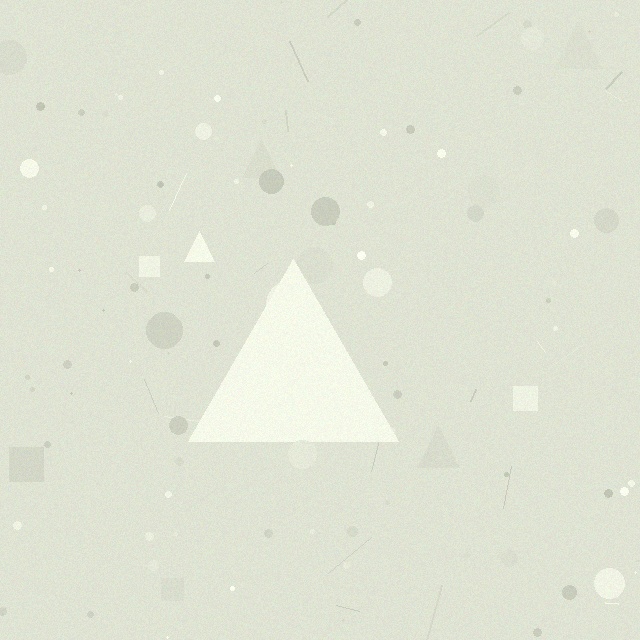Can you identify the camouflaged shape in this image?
The camouflaged shape is a triangle.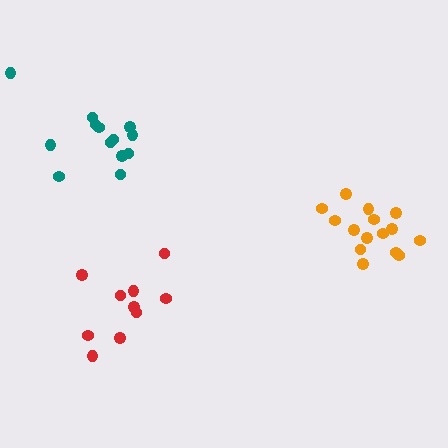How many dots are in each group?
Group 1: 10 dots, Group 2: 13 dots, Group 3: 15 dots (38 total).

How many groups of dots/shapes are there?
There are 3 groups.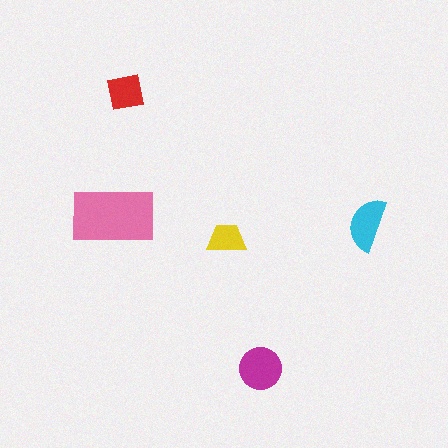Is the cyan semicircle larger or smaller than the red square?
Larger.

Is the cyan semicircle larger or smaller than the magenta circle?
Smaller.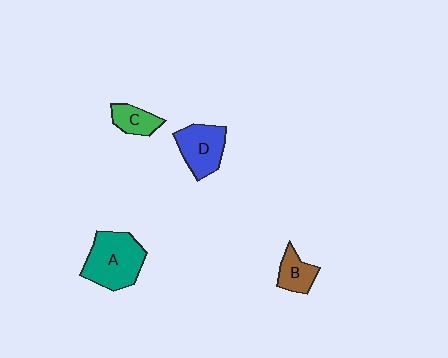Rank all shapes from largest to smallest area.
From largest to smallest: A (teal), D (blue), B (brown), C (green).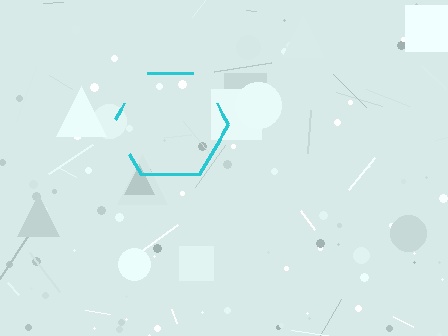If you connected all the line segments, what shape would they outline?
They would outline a hexagon.